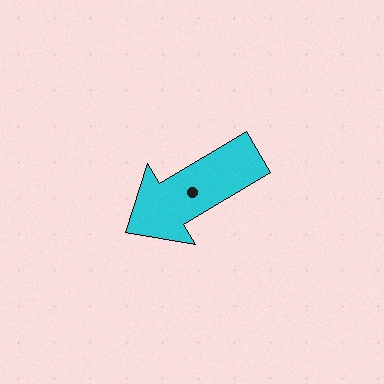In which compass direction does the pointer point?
Southwest.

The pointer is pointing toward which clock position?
Roughly 8 o'clock.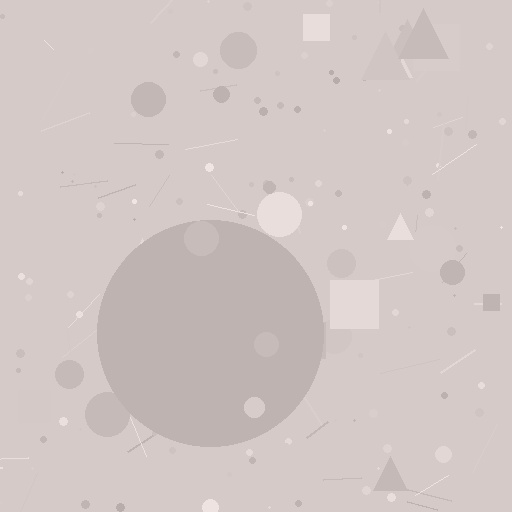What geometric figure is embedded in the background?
A circle is embedded in the background.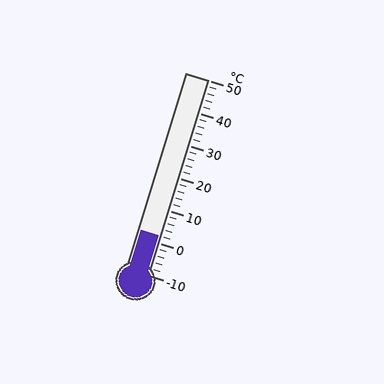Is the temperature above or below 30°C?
The temperature is below 30°C.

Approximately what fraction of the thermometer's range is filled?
The thermometer is filled to approximately 20% of its range.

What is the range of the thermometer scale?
The thermometer scale ranges from -10°C to 50°C.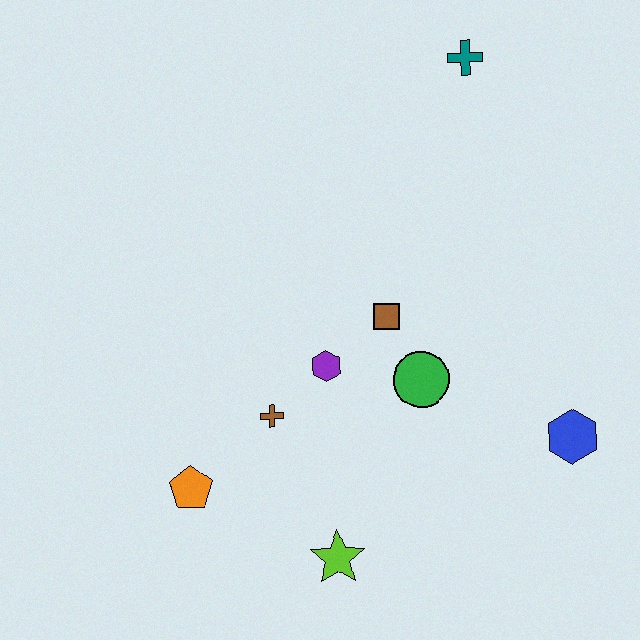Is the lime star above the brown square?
No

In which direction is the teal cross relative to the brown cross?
The teal cross is above the brown cross.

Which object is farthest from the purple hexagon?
The teal cross is farthest from the purple hexagon.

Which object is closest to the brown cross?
The purple hexagon is closest to the brown cross.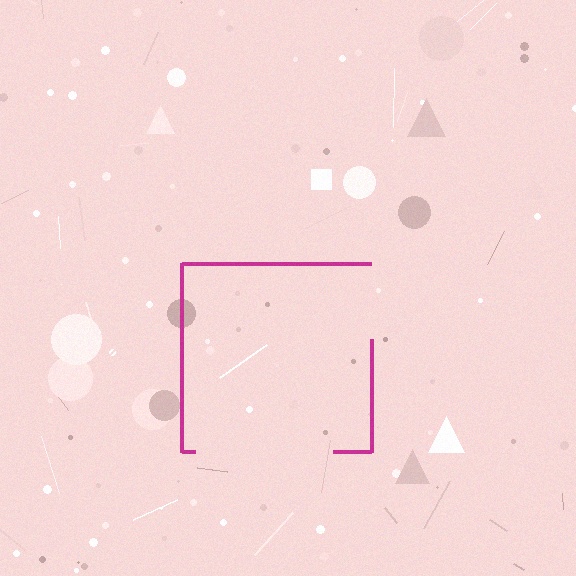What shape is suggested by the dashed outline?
The dashed outline suggests a square.